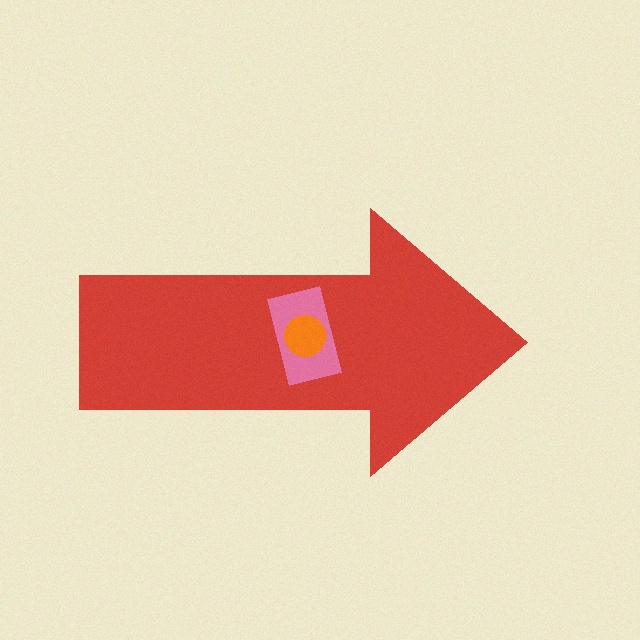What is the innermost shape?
The orange circle.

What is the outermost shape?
The red arrow.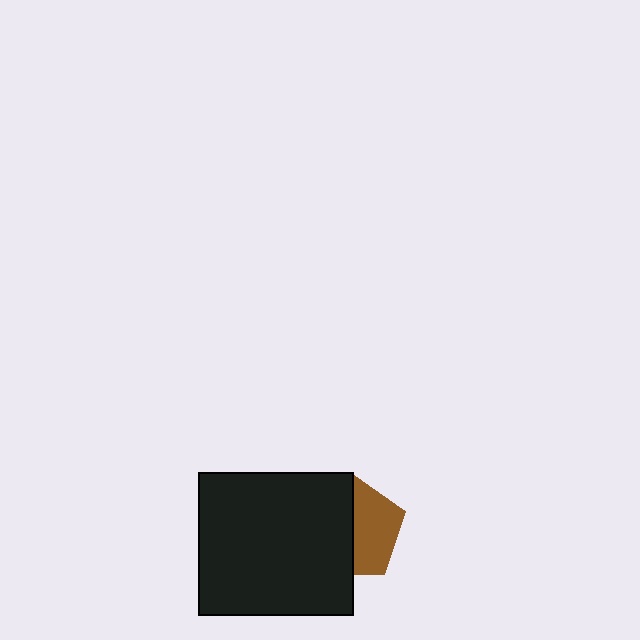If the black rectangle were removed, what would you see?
You would see the complete brown pentagon.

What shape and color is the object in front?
The object in front is a black rectangle.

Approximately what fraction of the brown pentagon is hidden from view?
Roughly 52% of the brown pentagon is hidden behind the black rectangle.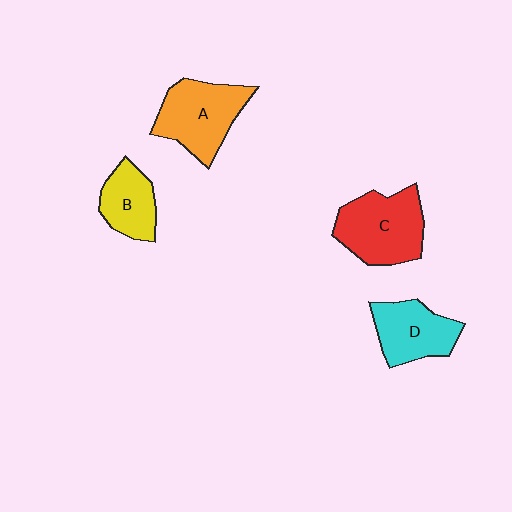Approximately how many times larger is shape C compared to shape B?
Approximately 1.6 times.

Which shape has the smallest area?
Shape B (yellow).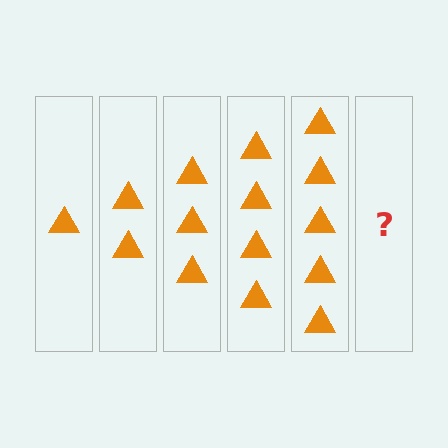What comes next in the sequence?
The next element should be 6 triangles.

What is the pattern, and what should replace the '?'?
The pattern is that each step adds one more triangle. The '?' should be 6 triangles.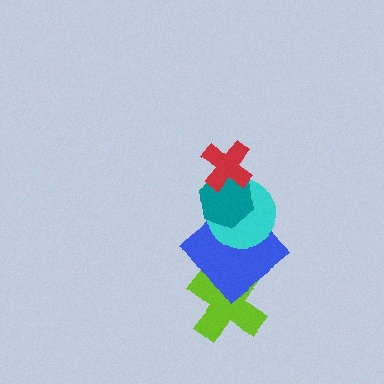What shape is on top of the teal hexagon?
The red cross is on top of the teal hexagon.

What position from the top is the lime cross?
The lime cross is 5th from the top.